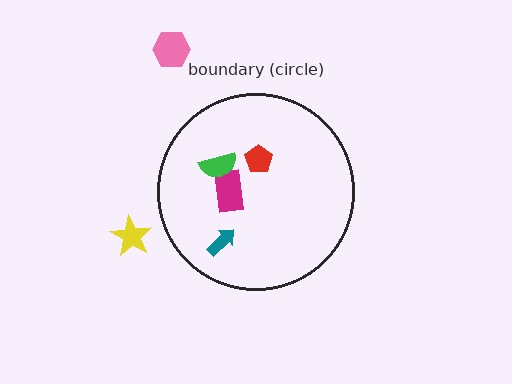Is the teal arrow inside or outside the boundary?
Inside.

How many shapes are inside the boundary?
4 inside, 2 outside.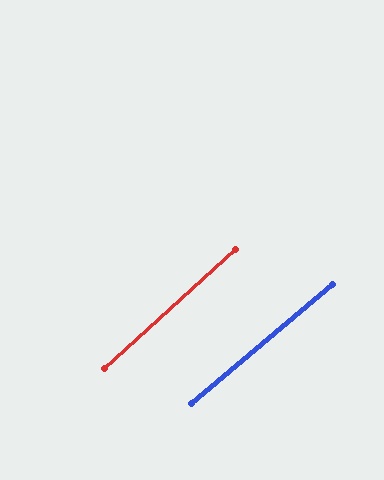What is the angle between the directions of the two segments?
Approximately 2 degrees.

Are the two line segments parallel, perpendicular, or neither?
Parallel — their directions differ by only 2.0°.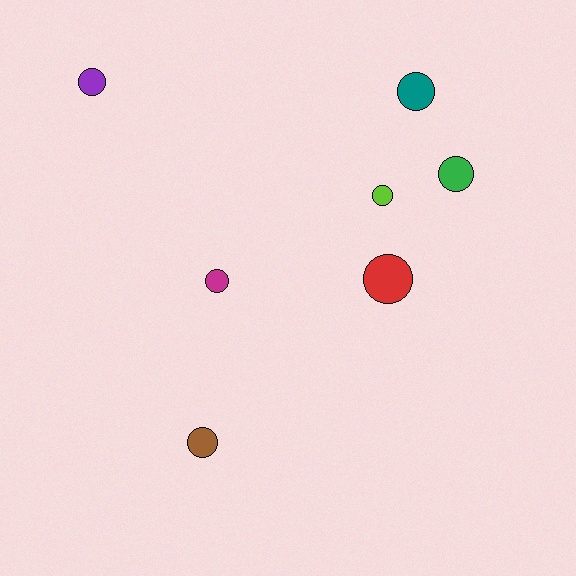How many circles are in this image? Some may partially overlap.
There are 7 circles.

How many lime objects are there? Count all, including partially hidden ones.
There is 1 lime object.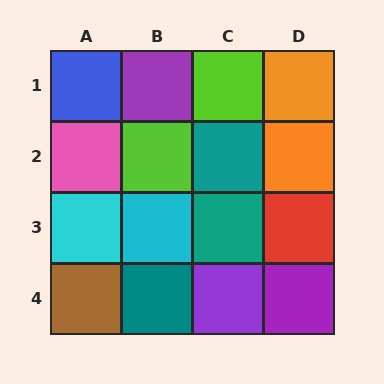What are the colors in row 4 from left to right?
Brown, teal, purple, purple.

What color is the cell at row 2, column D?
Orange.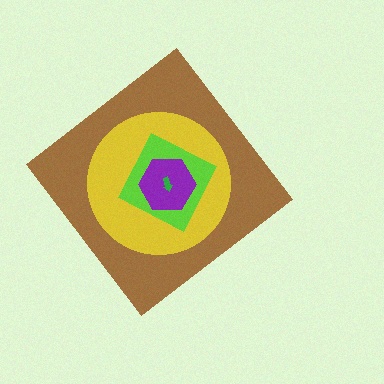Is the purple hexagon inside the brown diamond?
Yes.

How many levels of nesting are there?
5.